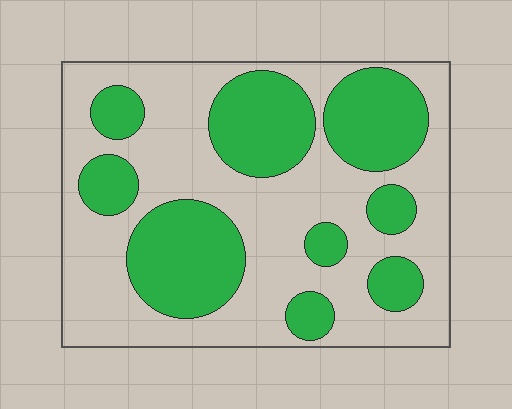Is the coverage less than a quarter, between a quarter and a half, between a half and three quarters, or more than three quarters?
Between a quarter and a half.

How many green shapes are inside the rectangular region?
9.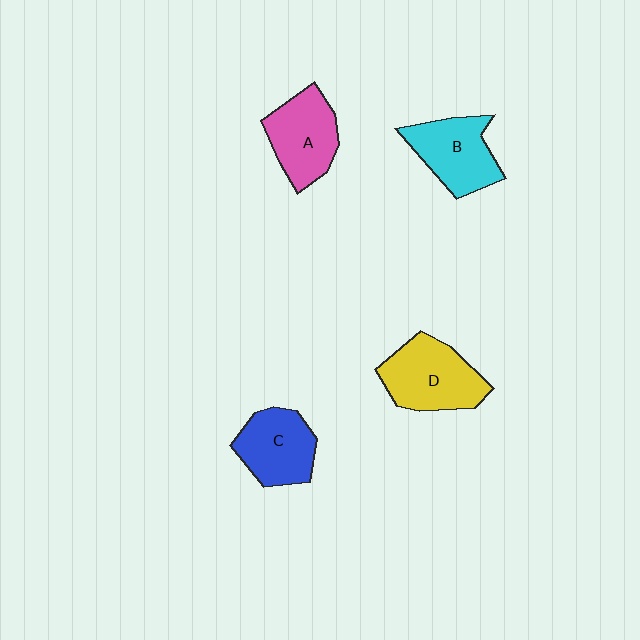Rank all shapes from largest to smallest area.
From largest to smallest: D (yellow), A (pink), B (cyan), C (blue).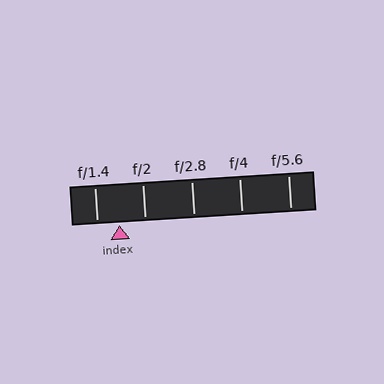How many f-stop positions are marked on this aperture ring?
There are 5 f-stop positions marked.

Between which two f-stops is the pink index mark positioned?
The index mark is between f/1.4 and f/2.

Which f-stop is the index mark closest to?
The index mark is closest to f/1.4.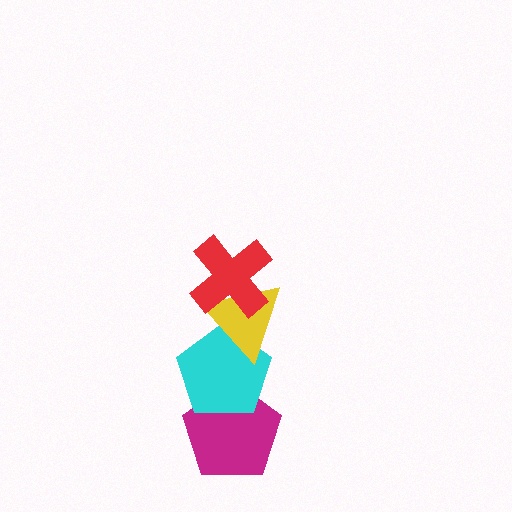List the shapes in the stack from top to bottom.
From top to bottom: the red cross, the yellow triangle, the cyan pentagon, the magenta pentagon.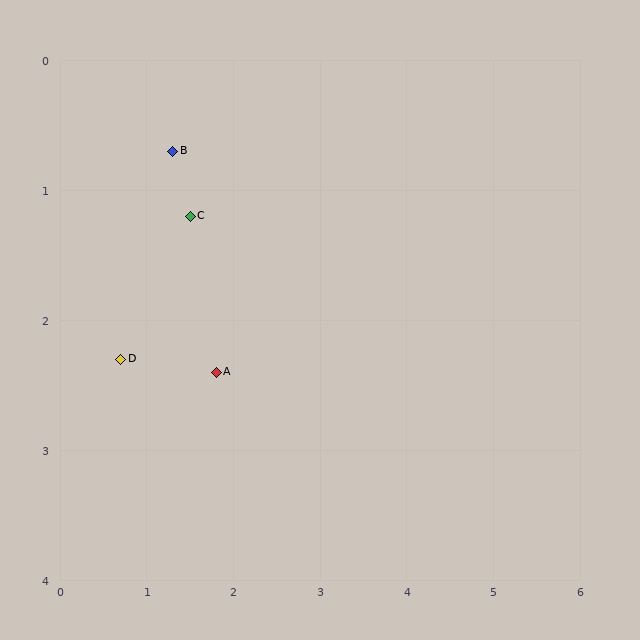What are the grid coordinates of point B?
Point B is at approximately (1.3, 0.7).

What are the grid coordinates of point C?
Point C is at approximately (1.5, 1.2).